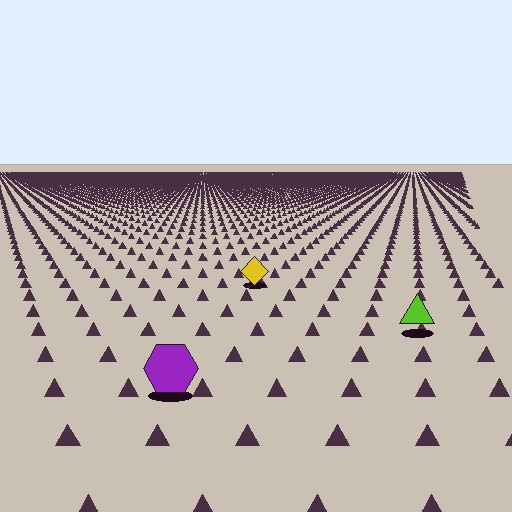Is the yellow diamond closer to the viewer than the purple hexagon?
No. The purple hexagon is closer — you can tell from the texture gradient: the ground texture is coarser near it.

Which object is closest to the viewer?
The purple hexagon is closest. The texture marks near it are larger and more spread out.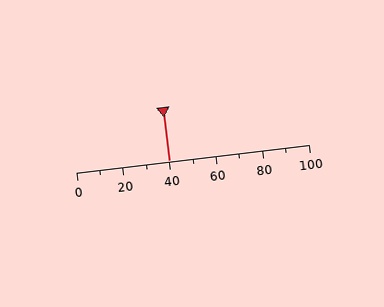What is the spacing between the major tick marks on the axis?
The major ticks are spaced 20 apart.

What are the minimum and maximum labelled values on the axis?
The axis runs from 0 to 100.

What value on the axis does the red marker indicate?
The marker indicates approximately 40.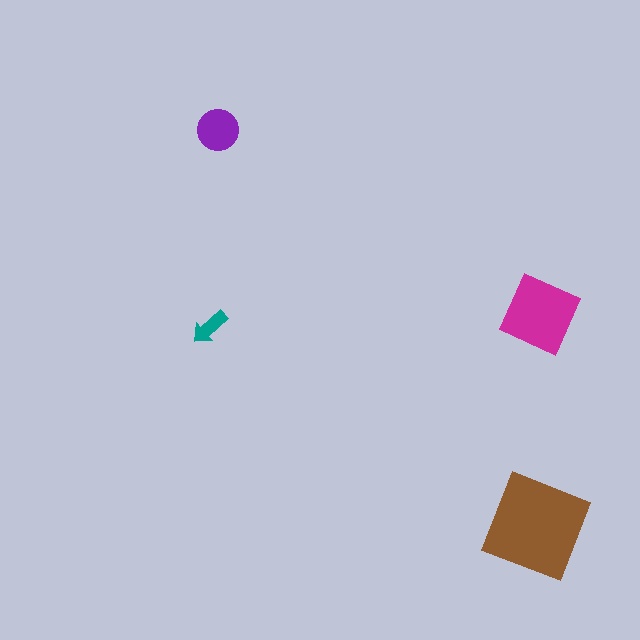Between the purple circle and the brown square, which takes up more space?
The brown square.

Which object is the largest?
The brown square.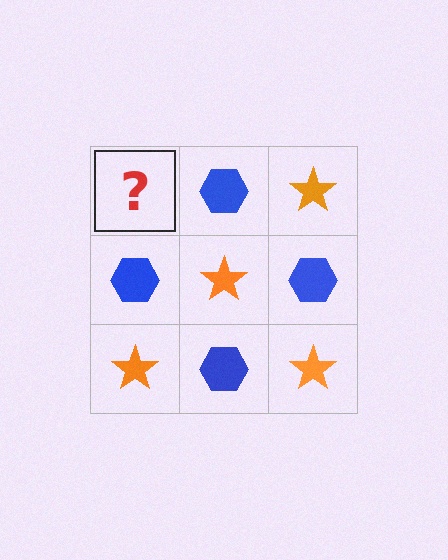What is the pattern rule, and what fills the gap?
The rule is that it alternates orange star and blue hexagon in a checkerboard pattern. The gap should be filled with an orange star.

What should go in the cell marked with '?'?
The missing cell should contain an orange star.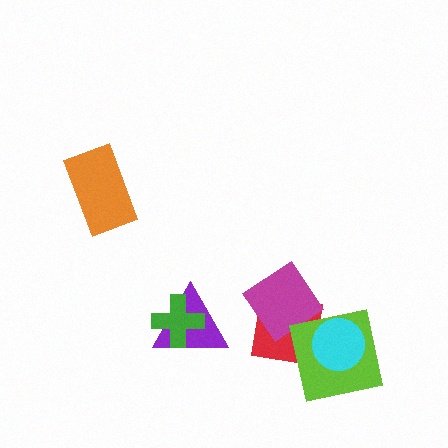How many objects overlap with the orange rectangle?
0 objects overlap with the orange rectangle.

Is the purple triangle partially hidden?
Yes, it is partially covered by another shape.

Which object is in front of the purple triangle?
The green cross is in front of the purple triangle.